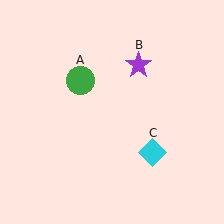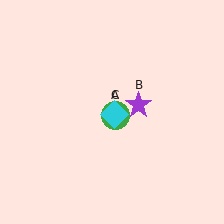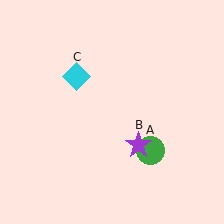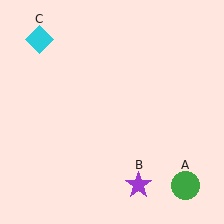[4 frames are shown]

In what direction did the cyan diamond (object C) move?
The cyan diamond (object C) moved up and to the left.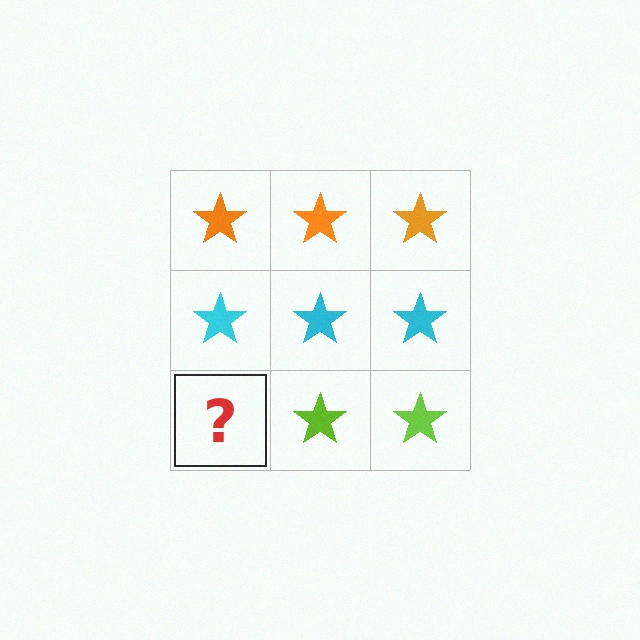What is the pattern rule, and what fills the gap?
The rule is that each row has a consistent color. The gap should be filled with a lime star.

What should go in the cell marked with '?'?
The missing cell should contain a lime star.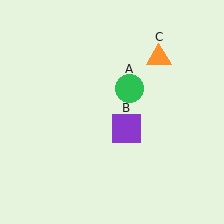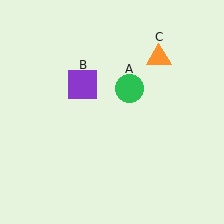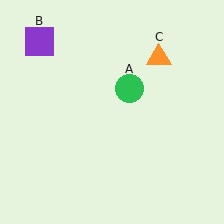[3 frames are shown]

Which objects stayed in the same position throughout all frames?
Green circle (object A) and orange triangle (object C) remained stationary.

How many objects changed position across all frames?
1 object changed position: purple square (object B).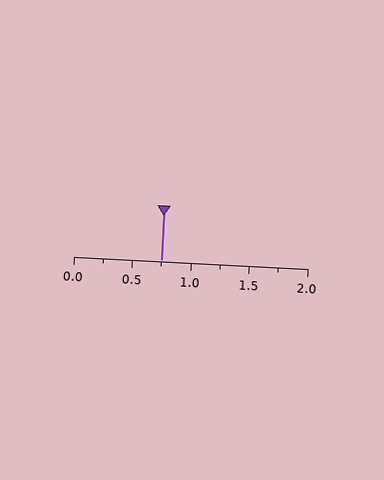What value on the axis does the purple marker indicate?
The marker indicates approximately 0.75.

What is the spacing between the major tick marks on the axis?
The major ticks are spaced 0.5 apart.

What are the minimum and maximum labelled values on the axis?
The axis runs from 0.0 to 2.0.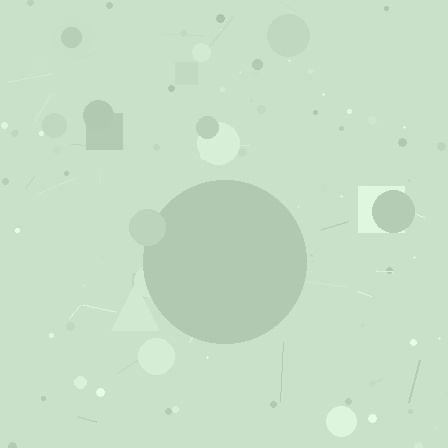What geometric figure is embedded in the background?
A circle is embedded in the background.